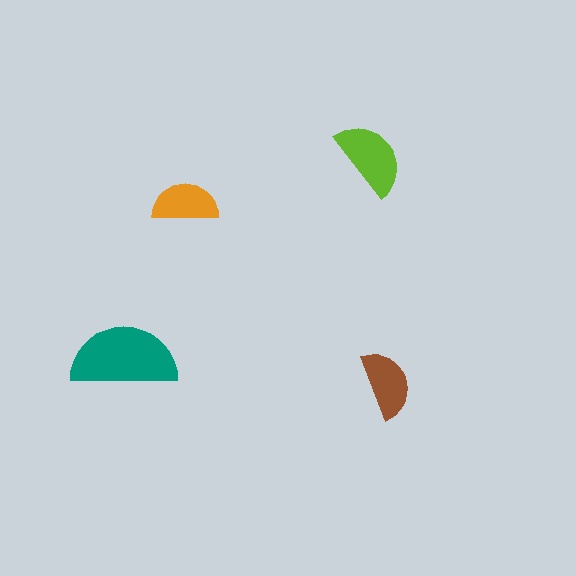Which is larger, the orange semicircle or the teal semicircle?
The teal one.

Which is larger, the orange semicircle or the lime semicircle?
The lime one.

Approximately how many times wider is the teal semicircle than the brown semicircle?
About 1.5 times wider.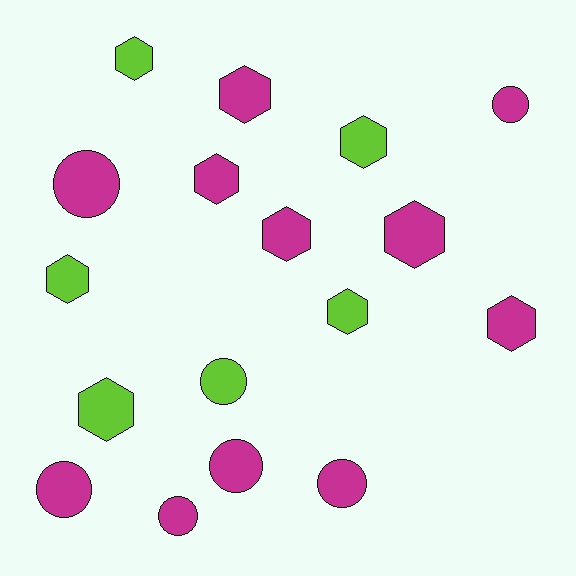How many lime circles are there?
There is 1 lime circle.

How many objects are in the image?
There are 17 objects.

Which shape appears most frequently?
Hexagon, with 10 objects.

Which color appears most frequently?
Magenta, with 11 objects.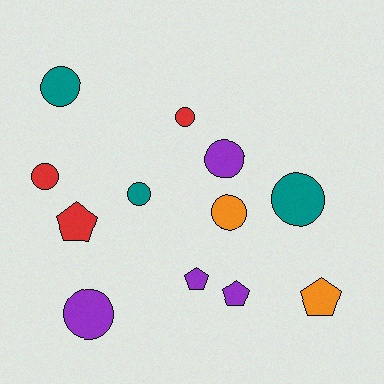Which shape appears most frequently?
Circle, with 8 objects.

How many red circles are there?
There are 2 red circles.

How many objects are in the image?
There are 12 objects.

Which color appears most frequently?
Purple, with 4 objects.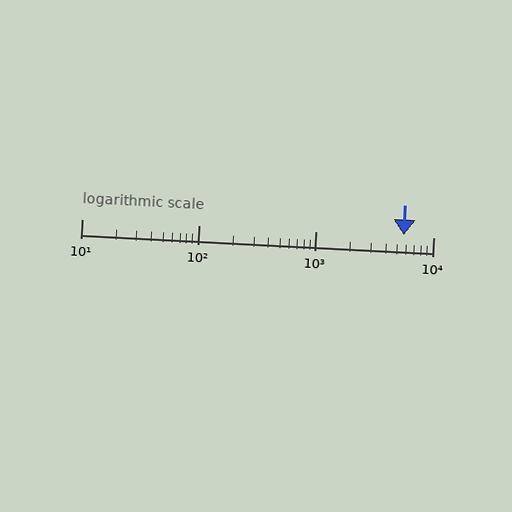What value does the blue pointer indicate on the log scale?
The pointer indicates approximately 5600.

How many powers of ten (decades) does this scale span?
The scale spans 3 decades, from 10 to 10000.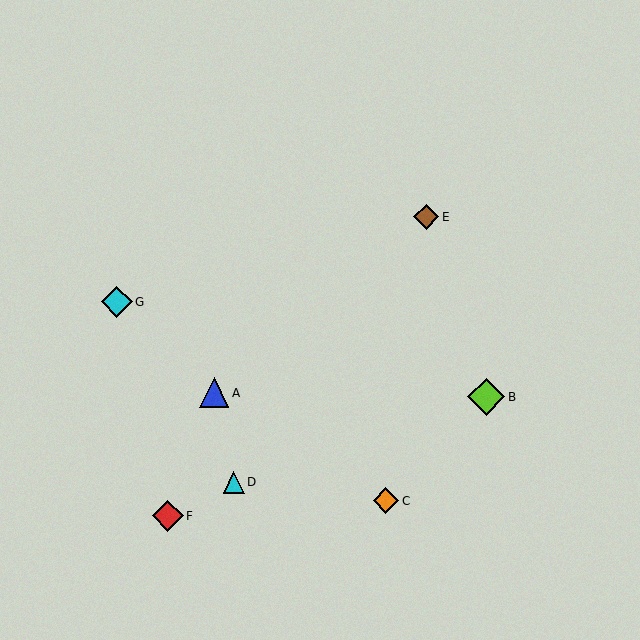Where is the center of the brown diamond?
The center of the brown diamond is at (426, 217).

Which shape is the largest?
The lime diamond (labeled B) is the largest.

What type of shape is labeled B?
Shape B is a lime diamond.